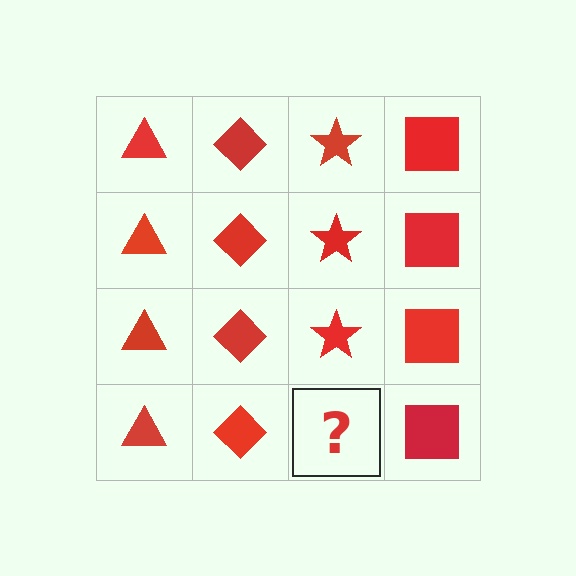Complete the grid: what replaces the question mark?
The question mark should be replaced with a red star.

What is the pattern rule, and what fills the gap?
The rule is that each column has a consistent shape. The gap should be filled with a red star.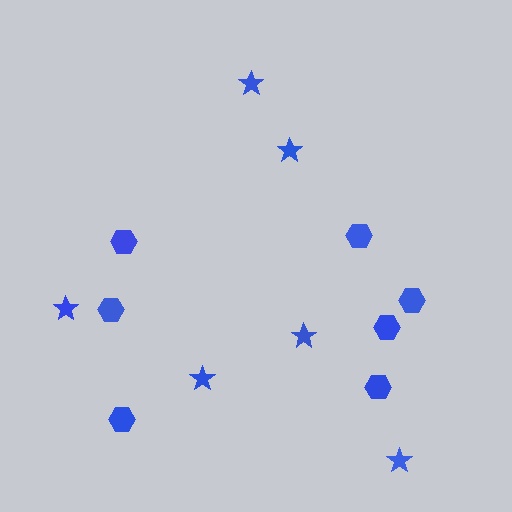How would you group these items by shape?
There are 2 groups: one group of stars (6) and one group of hexagons (7).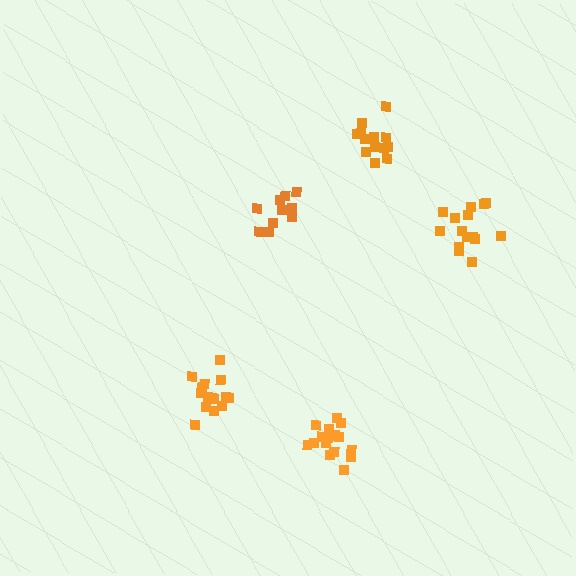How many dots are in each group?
Group 1: 11 dots, Group 2: 15 dots, Group 3: 13 dots, Group 4: 15 dots, Group 5: 16 dots (70 total).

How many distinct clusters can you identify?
There are 5 distinct clusters.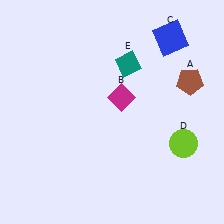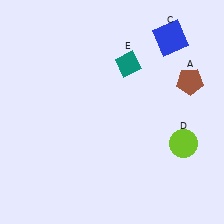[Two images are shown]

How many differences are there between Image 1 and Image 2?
There is 1 difference between the two images.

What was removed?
The magenta diamond (B) was removed in Image 2.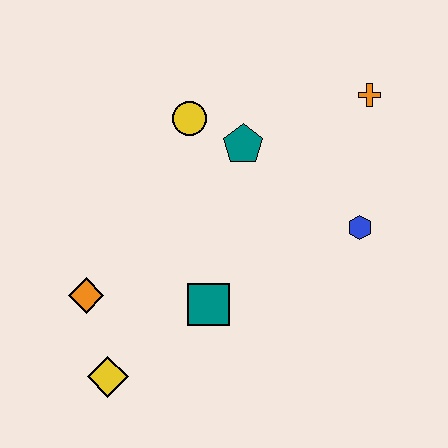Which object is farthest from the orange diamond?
The orange cross is farthest from the orange diamond.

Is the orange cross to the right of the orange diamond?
Yes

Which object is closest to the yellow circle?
The teal pentagon is closest to the yellow circle.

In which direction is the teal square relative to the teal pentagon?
The teal square is below the teal pentagon.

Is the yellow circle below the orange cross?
Yes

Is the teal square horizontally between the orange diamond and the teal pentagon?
Yes